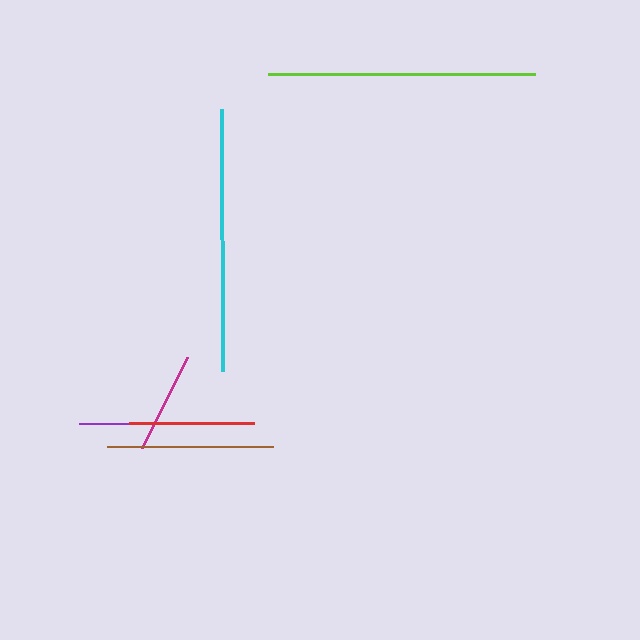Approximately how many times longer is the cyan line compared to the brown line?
The cyan line is approximately 1.6 times the length of the brown line.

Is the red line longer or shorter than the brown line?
The brown line is longer than the red line.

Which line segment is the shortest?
The magenta line is the shortest at approximately 102 pixels.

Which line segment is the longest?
The lime line is the longest at approximately 267 pixels.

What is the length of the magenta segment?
The magenta segment is approximately 102 pixels long.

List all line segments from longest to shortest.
From longest to shortest: lime, cyan, brown, purple, red, magenta.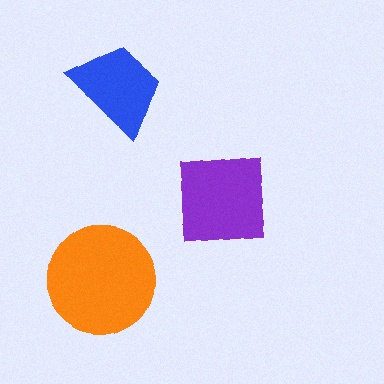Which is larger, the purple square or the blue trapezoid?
The purple square.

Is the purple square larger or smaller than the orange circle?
Smaller.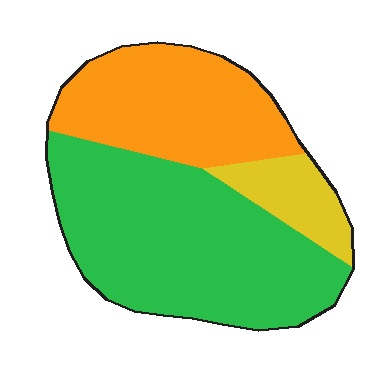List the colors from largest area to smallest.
From largest to smallest: green, orange, yellow.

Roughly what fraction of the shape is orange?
Orange takes up about one third (1/3) of the shape.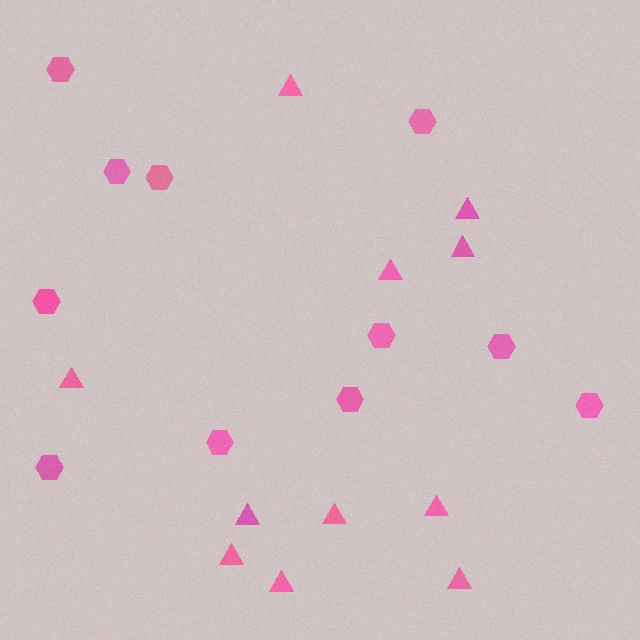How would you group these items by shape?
There are 2 groups: one group of hexagons (11) and one group of triangles (11).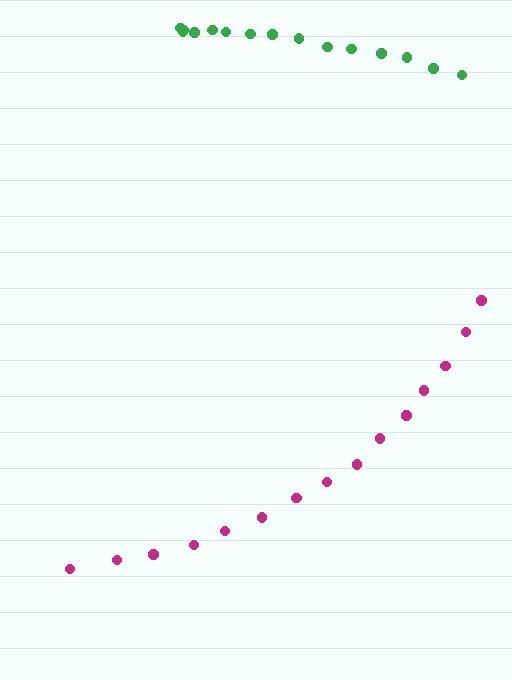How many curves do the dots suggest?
There are 2 distinct paths.